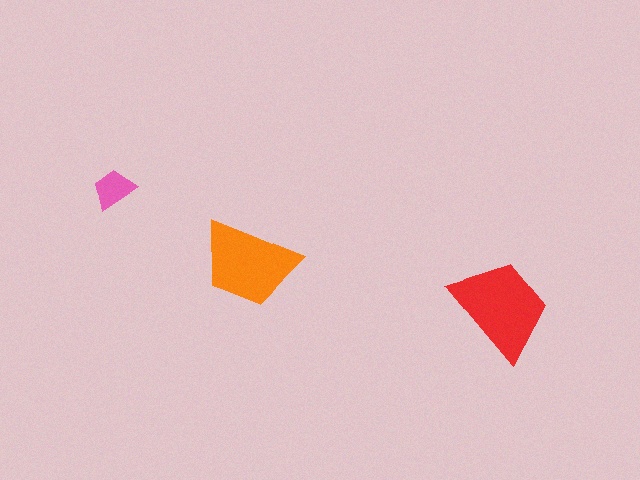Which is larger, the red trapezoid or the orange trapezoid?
The red one.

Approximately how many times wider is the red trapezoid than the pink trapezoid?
About 2.5 times wider.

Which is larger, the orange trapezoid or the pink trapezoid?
The orange one.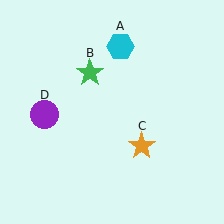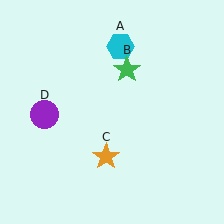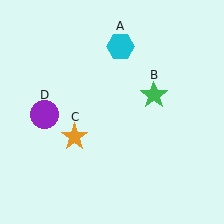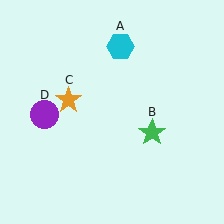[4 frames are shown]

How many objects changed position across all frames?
2 objects changed position: green star (object B), orange star (object C).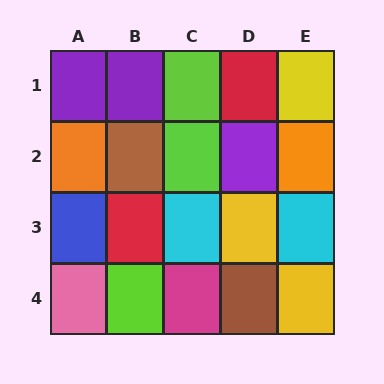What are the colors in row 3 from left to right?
Blue, red, cyan, yellow, cyan.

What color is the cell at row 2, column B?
Brown.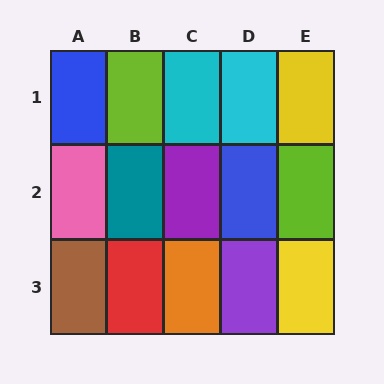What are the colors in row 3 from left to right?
Brown, red, orange, purple, yellow.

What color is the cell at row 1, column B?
Lime.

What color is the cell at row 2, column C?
Purple.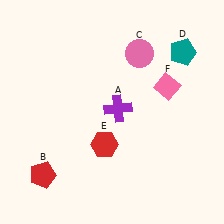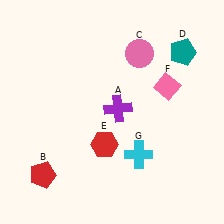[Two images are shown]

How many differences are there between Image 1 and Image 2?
There is 1 difference between the two images.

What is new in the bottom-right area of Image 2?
A cyan cross (G) was added in the bottom-right area of Image 2.